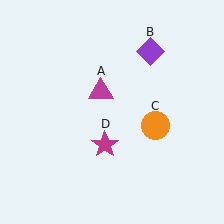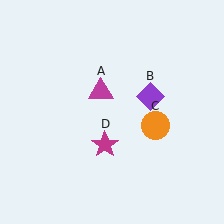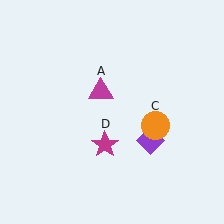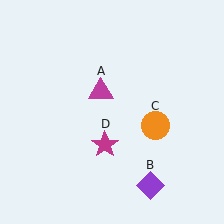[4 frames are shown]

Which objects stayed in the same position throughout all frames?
Magenta triangle (object A) and orange circle (object C) and magenta star (object D) remained stationary.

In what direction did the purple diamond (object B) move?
The purple diamond (object B) moved down.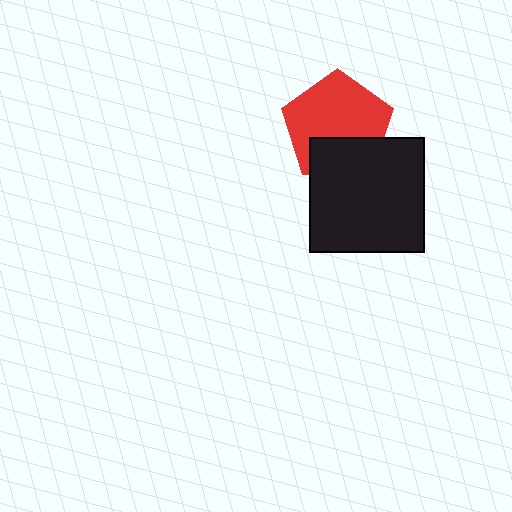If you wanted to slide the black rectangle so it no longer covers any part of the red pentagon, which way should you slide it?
Slide it down — that is the most direct way to separate the two shapes.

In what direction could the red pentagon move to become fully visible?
The red pentagon could move up. That would shift it out from behind the black rectangle entirely.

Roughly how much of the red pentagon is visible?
Most of it is visible (roughly 69%).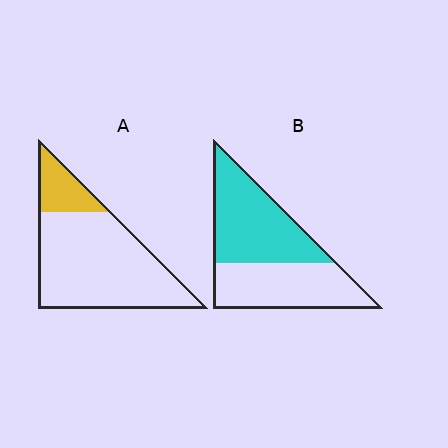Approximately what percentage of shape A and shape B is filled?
A is approximately 20% and B is approximately 55%.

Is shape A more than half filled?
No.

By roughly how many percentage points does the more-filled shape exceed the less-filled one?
By roughly 35 percentage points (B over A).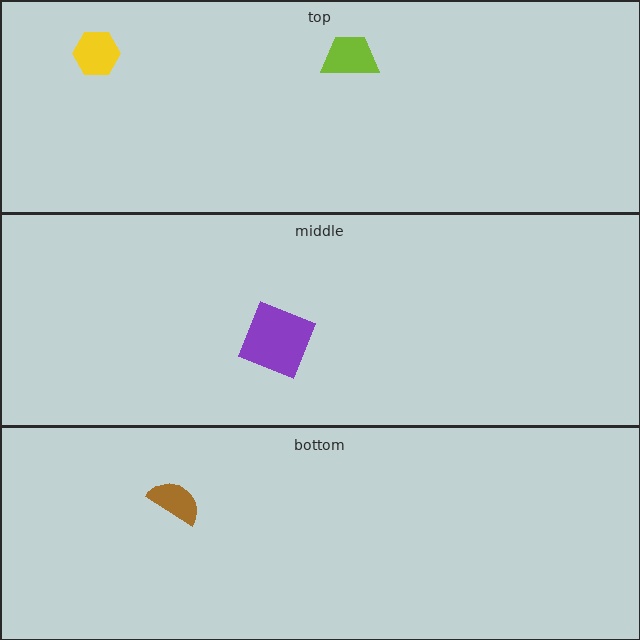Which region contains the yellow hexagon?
The top region.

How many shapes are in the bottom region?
1.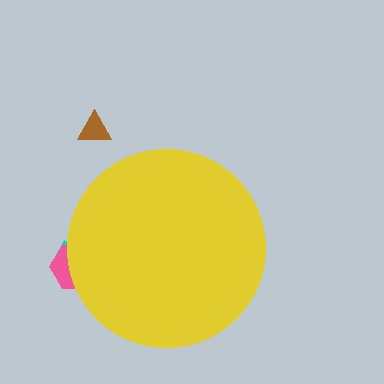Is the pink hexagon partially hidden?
Yes, the pink hexagon is partially hidden behind the yellow circle.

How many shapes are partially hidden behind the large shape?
2 shapes are partially hidden.